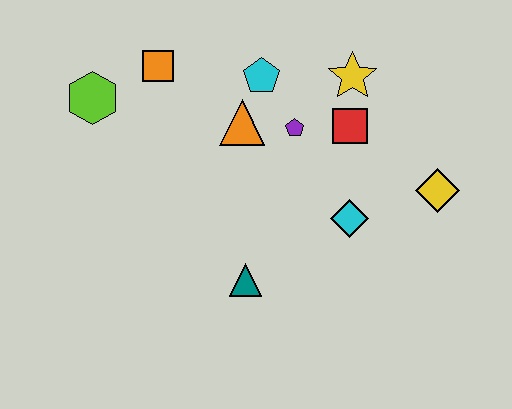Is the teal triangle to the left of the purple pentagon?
Yes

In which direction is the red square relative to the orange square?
The red square is to the right of the orange square.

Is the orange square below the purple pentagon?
No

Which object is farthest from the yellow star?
The lime hexagon is farthest from the yellow star.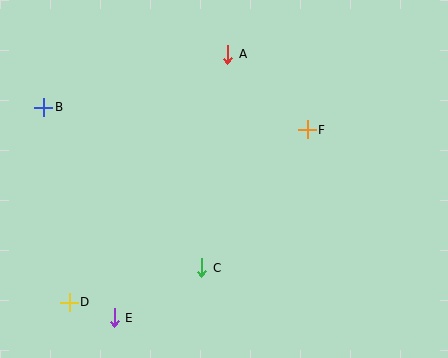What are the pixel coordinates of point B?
Point B is at (44, 107).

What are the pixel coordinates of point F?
Point F is at (307, 130).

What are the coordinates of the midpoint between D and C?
The midpoint between D and C is at (136, 285).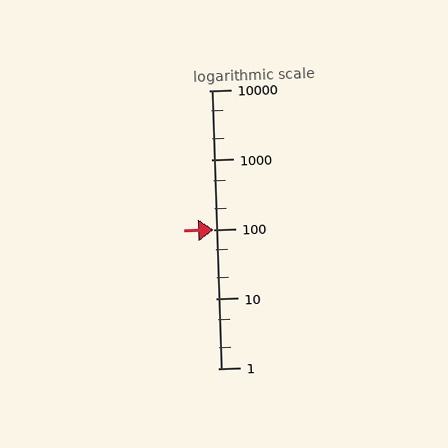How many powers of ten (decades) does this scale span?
The scale spans 4 decades, from 1 to 10000.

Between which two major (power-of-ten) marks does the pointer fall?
The pointer is between 10 and 100.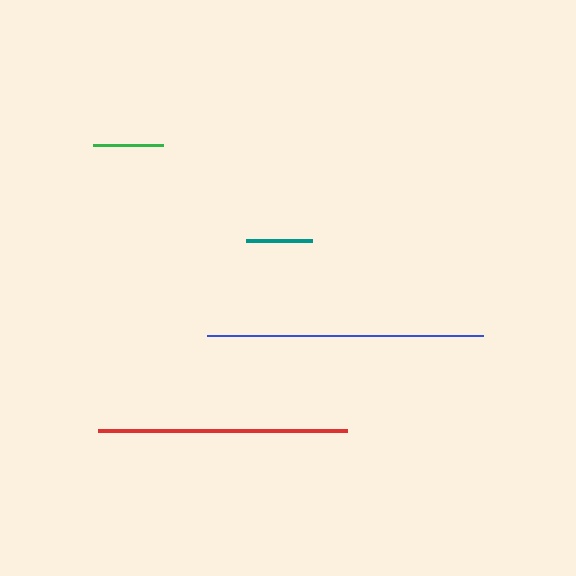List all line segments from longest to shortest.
From longest to shortest: blue, red, green, teal.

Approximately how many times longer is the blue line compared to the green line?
The blue line is approximately 4.0 times the length of the green line.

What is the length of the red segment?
The red segment is approximately 249 pixels long.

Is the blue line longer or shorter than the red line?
The blue line is longer than the red line.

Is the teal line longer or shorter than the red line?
The red line is longer than the teal line.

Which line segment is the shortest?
The teal line is the shortest at approximately 66 pixels.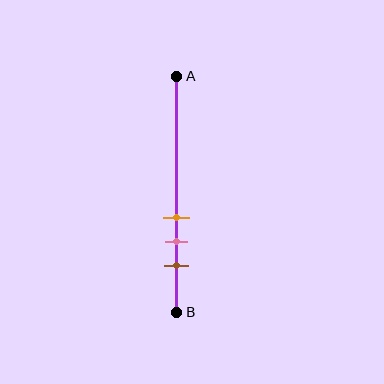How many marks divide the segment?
There are 3 marks dividing the segment.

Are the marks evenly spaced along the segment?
Yes, the marks are approximately evenly spaced.